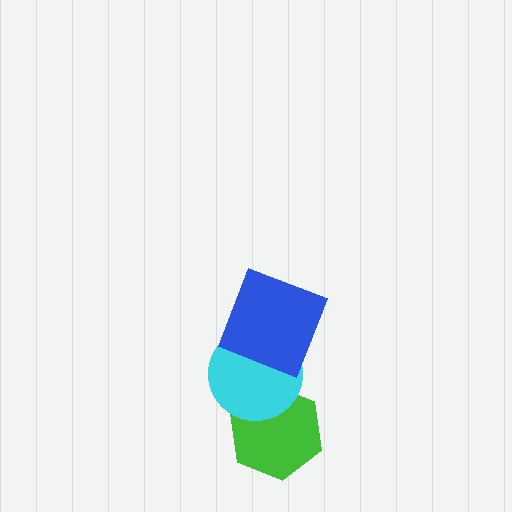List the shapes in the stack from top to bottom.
From top to bottom: the blue square, the cyan circle, the green hexagon.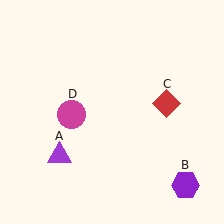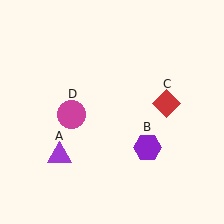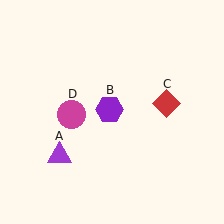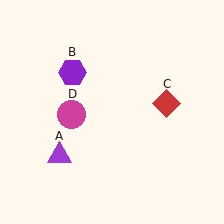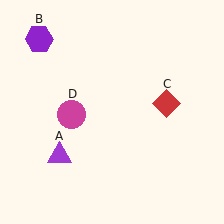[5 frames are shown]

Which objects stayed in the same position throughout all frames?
Purple triangle (object A) and red diamond (object C) and magenta circle (object D) remained stationary.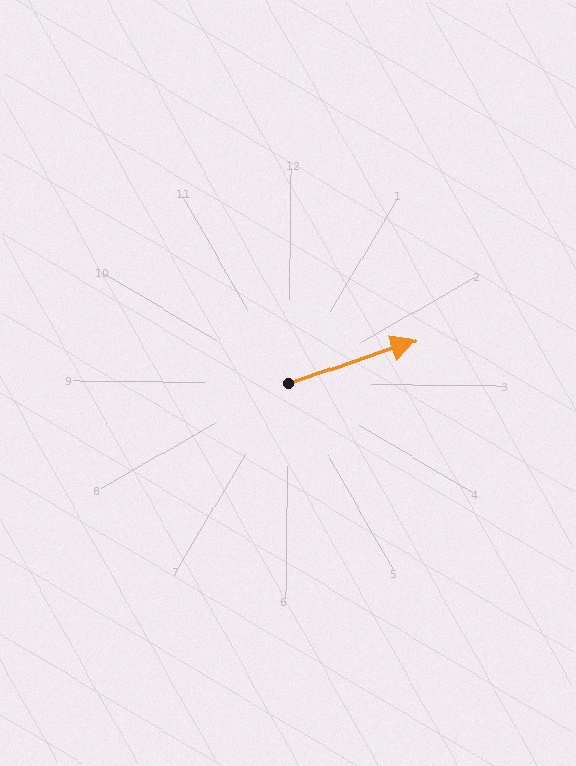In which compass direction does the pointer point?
East.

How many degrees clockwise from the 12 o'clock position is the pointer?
Approximately 71 degrees.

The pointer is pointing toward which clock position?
Roughly 2 o'clock.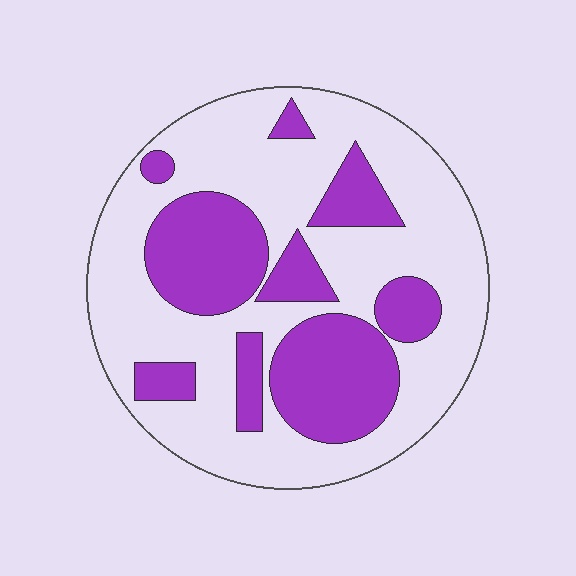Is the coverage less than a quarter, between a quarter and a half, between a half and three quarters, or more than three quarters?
Between a quarter and a half.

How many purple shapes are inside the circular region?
9.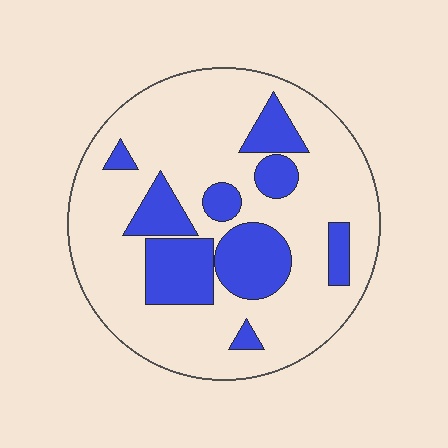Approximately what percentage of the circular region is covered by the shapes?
Approximately 25%.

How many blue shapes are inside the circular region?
9.